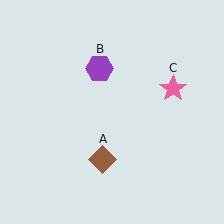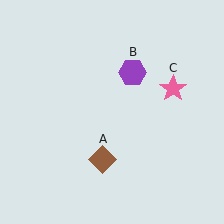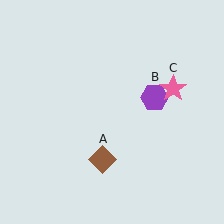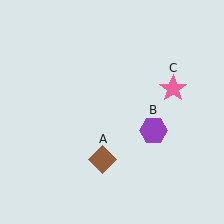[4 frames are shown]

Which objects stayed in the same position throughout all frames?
Brown diamond (object A) and pink star (object C) remained stationary.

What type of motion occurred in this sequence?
The purple hexagon (object B) rotated clockwise around the center of the scene.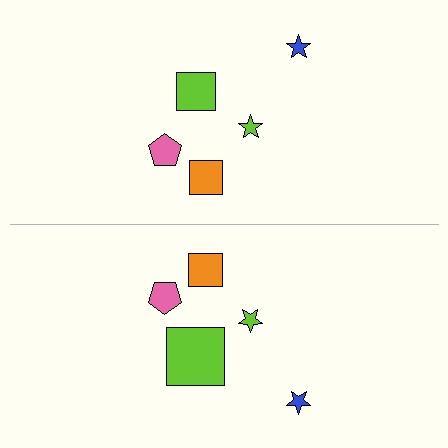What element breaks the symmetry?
The lime square on the bottom side has a different size than its mirror counterpart.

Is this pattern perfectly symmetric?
No, the pattern is not perfectly symmetric. The lime square on the bottom side has a different size than its mirror counterpart.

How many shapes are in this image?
There are 10 shapes in this image.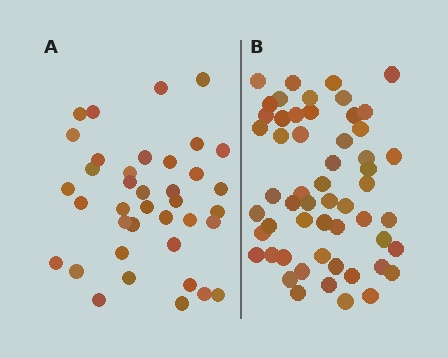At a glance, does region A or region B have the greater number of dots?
Region B (the right region) has more dots.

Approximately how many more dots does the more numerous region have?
Region B has approximately 15 more dots than region A.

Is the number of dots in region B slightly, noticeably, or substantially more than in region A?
Region B has noticeably more, but not dramatically so. The ratio is roughly 1.4 to 1.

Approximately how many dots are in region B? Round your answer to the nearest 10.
About 60 dots. (The exact count is 55, which rounds to 60.)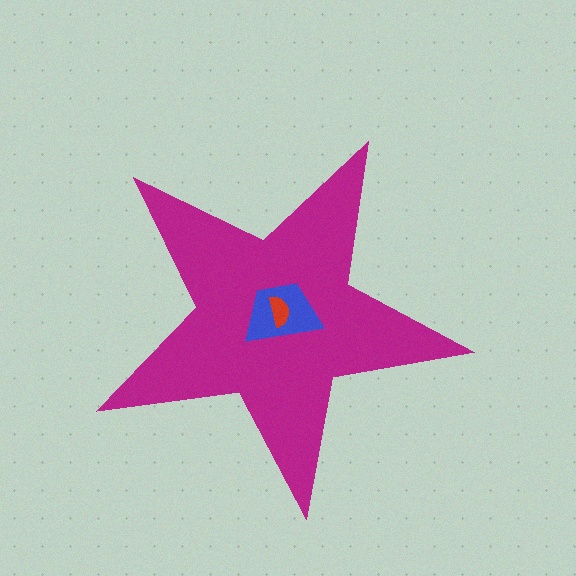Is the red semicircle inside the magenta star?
Yes.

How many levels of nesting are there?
3.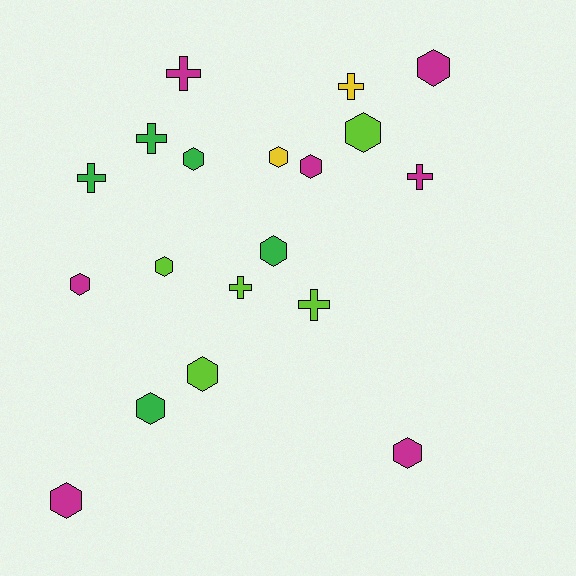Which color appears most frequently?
Magenta, with 7 objects.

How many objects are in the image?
There are 19 objects.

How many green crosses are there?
There are 2 green crosses.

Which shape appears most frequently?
Hexagon, with 12 objects.